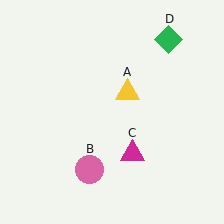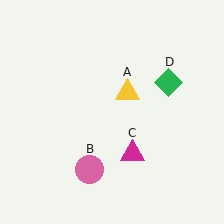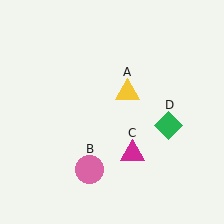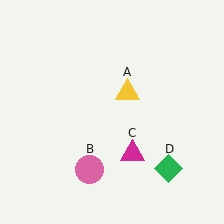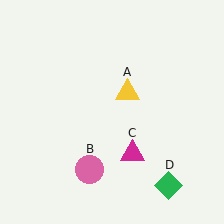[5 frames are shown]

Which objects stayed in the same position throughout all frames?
Yellow triangle (object A) and pink circle (object B) and magenta triangle (object C) remained stationary.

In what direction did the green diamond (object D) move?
The green diamond (object D) moved down.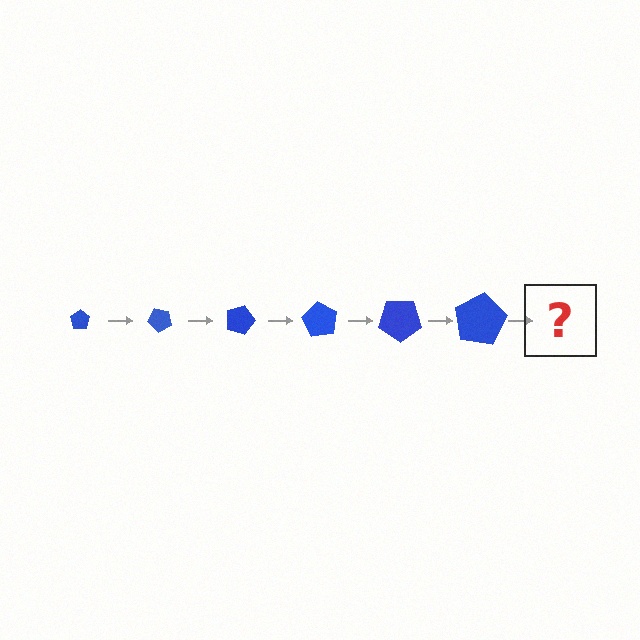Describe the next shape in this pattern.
It should be a pentagon, larger than the previous one and rotated 270 degrees from the start.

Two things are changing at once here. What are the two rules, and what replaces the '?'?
The two rules are that the pentagon grows larger each step and it rotates 45 degrees each step. The '?' should be a pentagon, larger than the previous one and rotated 270 degrees from the start.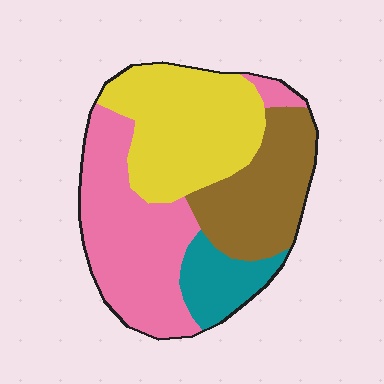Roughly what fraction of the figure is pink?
Pink covers around 35% of the figure.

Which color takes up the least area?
Teal, at roughly 10%.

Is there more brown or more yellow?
Yellow.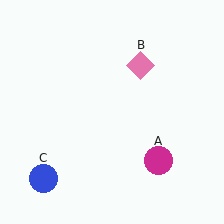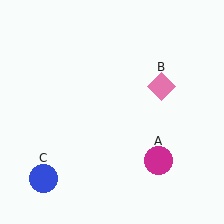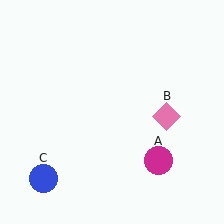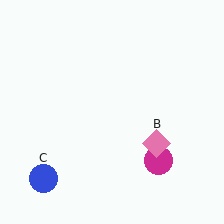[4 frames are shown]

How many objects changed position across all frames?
1 object changed position: pink diamond (object B).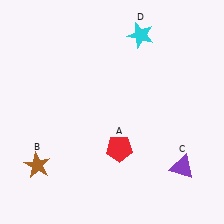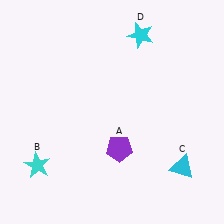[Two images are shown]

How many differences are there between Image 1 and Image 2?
There are 3 differences between the two images.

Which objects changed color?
A changed from red to purple. B changed from brown to cyan. C changed from purple to cyan.